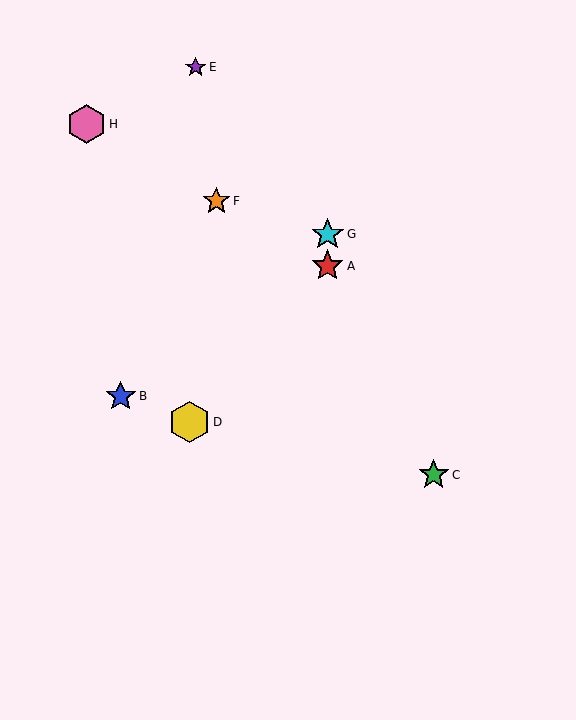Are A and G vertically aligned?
Yes, both are at x≈328.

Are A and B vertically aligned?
No, A is at x≈328 and B is at x≈121.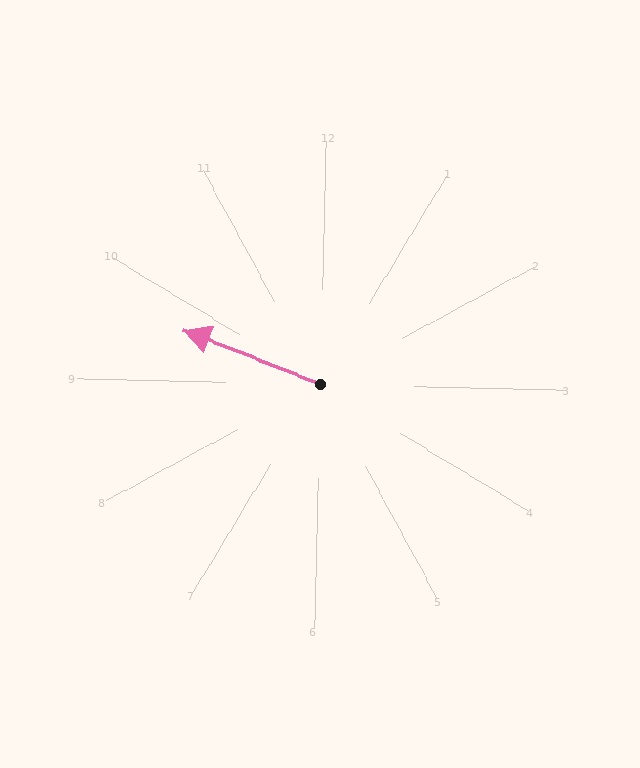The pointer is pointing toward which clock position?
Roughly 10 o'clock.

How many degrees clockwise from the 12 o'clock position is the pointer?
Approximately 290 degrees.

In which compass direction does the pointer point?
West.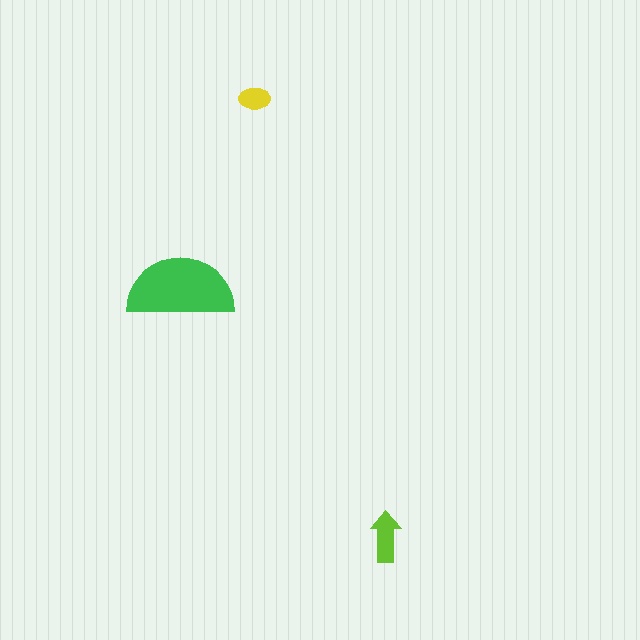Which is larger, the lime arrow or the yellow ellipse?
The lime arrow.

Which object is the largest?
The green semicircle.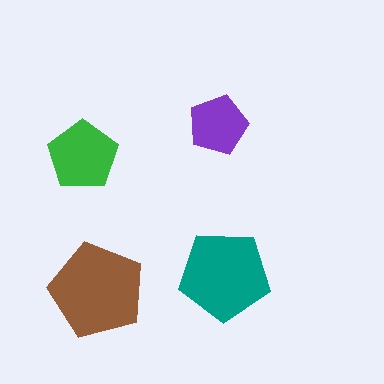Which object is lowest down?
The brown pentagon is bottommost.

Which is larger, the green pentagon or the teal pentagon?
The teal one.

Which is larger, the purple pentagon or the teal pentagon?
The teal one.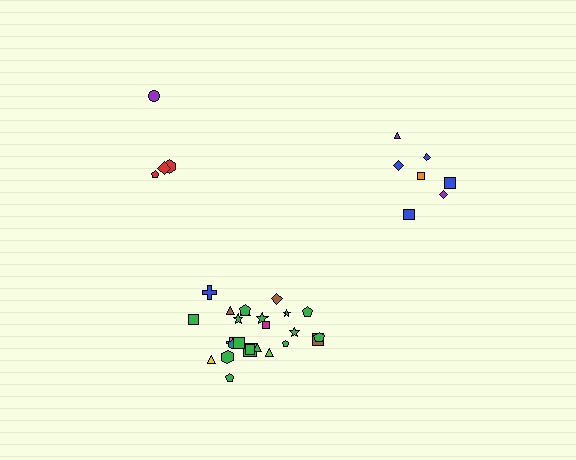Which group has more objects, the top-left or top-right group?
The top-right group.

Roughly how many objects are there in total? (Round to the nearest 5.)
Roughly 35 objects in total.